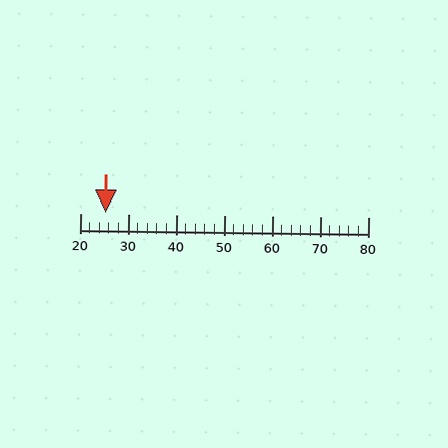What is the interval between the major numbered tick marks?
The major tick marks are spaced 10 units apart.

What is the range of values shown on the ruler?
The ruler shows values from 20 to 80.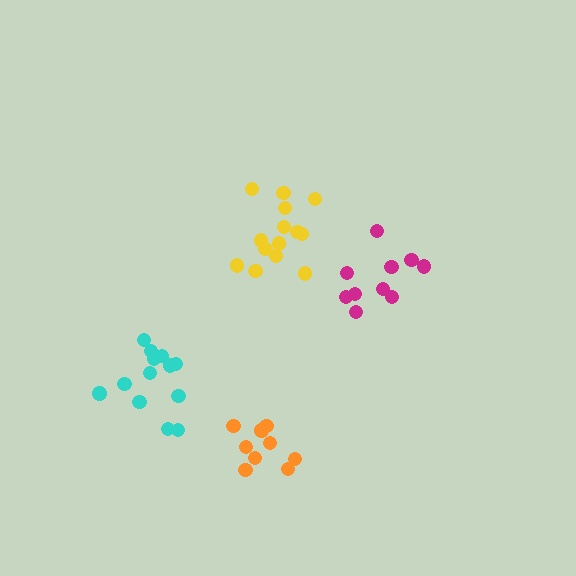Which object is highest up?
The yellow cluster is topmost.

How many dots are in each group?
Group 1: 13 dots, Group 2: 14 dots, Group 3: 9 dots, Group 4: 10 dots (46 total).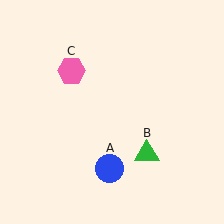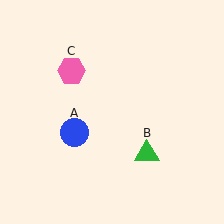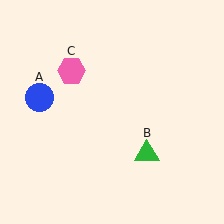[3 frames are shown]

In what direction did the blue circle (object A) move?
The blue circle (object A) moved up and to the left.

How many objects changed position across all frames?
1 object changed position: blue circle (object A).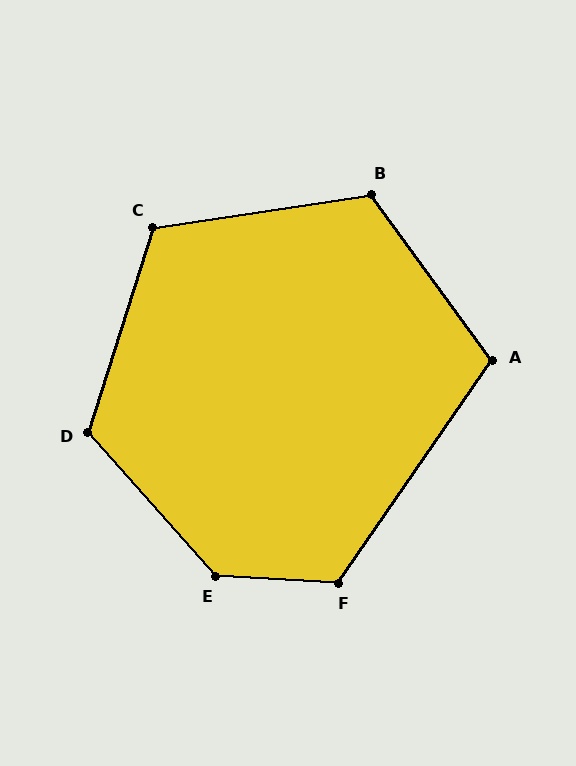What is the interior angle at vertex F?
Approximately 122 degrees (obtuse).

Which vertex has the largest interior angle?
E, at approximately 135 degrees.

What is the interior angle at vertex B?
Approximately 118 degrees (obtuse).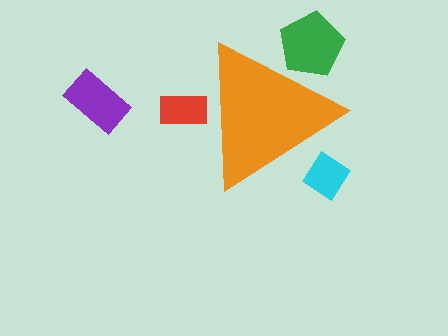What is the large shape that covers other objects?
An orange triangle.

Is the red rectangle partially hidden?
Yes, the red rectangle is partially hidden behind the orange triangle.